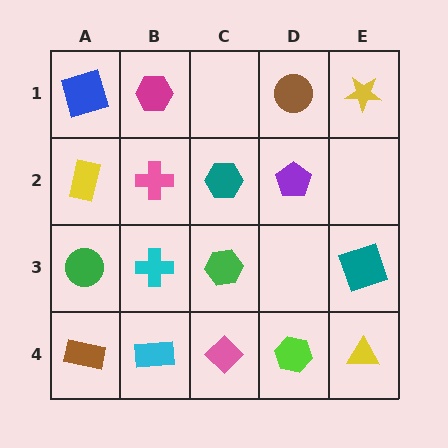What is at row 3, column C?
A green hexagon.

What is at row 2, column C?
A teal hexagon.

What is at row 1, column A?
A blue square.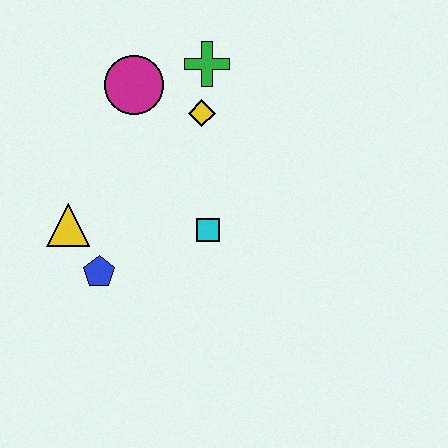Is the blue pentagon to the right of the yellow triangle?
Yes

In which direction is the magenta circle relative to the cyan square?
The magenta circle is above the cyan square.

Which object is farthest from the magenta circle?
The blue pentagon is farthest from the magenta circle.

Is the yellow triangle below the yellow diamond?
Yes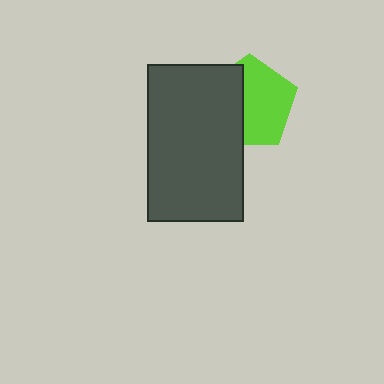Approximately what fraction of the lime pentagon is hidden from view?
Roughly 41% of the lime pentagon is hidden behind the dark gray rectangle.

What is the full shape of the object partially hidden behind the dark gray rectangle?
The partially hidden object is a lime pentagon.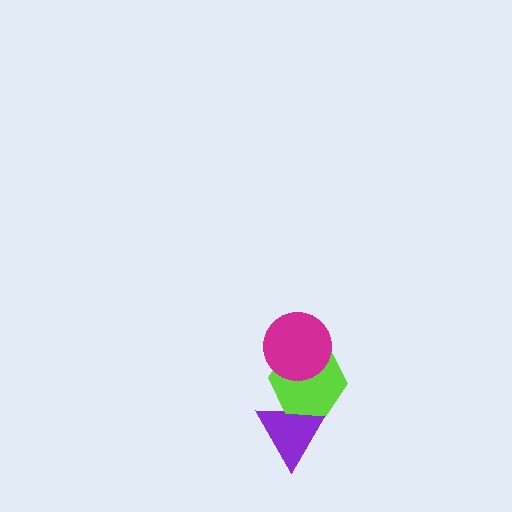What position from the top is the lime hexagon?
The lime hexagon is 2nd from the top.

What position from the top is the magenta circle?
The magenta circle is 1st from the top.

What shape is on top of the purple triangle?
The lime hexagon is on top of the purple triangle.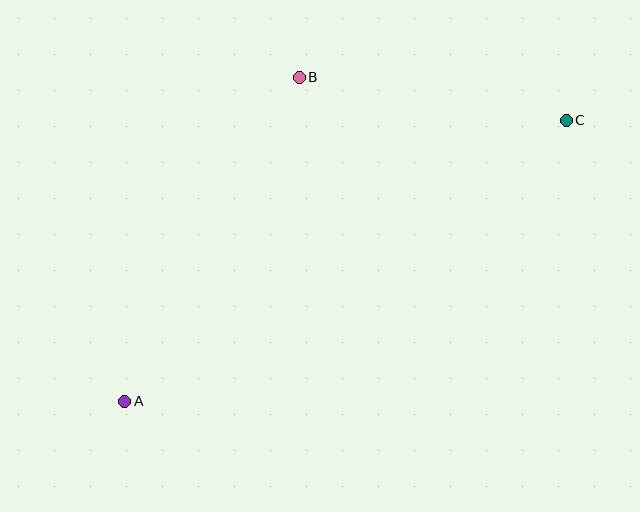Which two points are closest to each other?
Points B and C are closest to each other.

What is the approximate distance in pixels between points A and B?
The distance between A and B is approximately 368 pixels.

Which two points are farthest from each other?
Points A and C are farthest from each other.